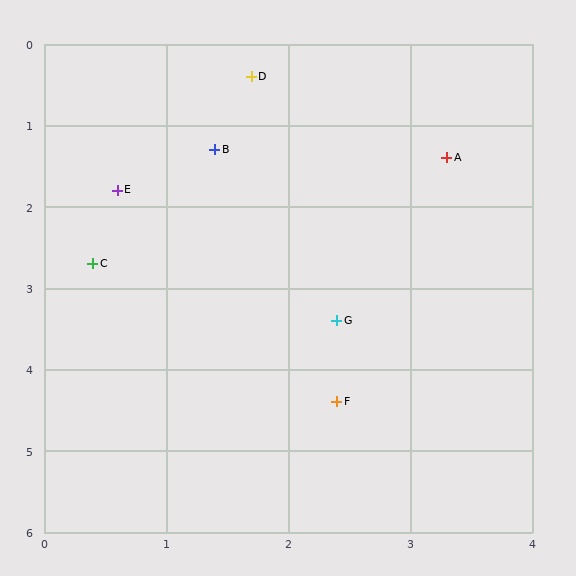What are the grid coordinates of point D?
Point D is at approximately (1.7, 0.4).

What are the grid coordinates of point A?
Point A is at approximately (3.3, 1.4).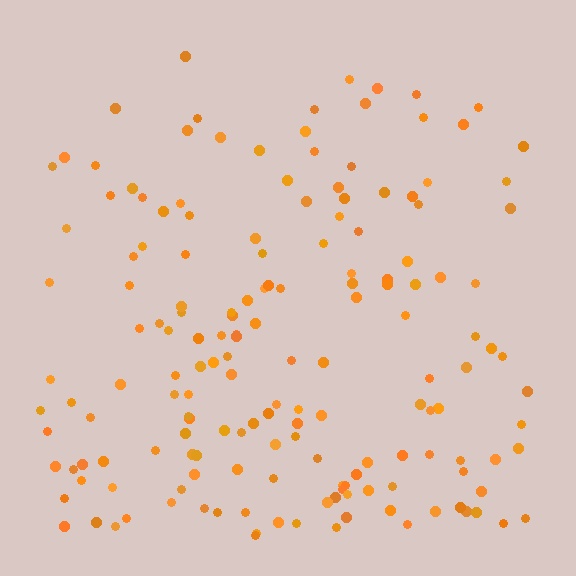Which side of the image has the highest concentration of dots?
The bottom.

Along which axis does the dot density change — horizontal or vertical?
Vertical.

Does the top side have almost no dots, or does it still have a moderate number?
Still a moderate number, just noticeably fewer than the bottom.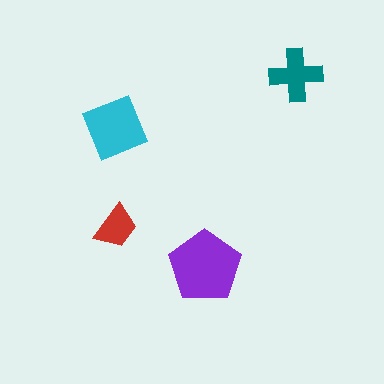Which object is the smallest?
The red trapezoid.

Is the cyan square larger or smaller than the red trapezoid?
Larger.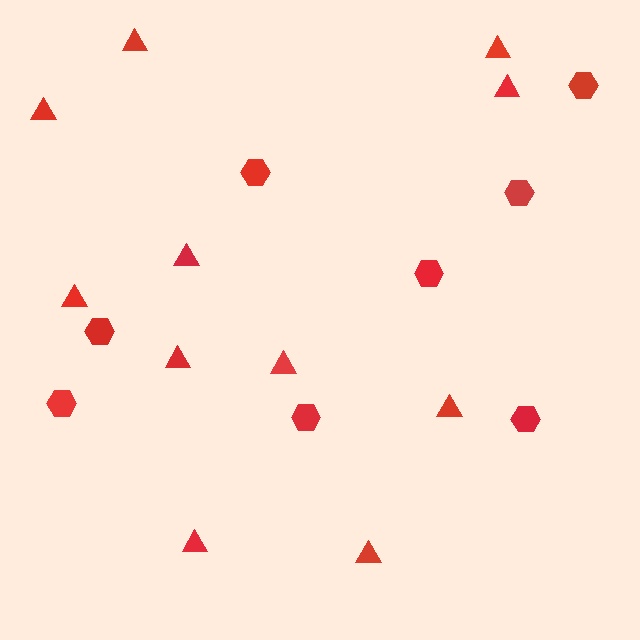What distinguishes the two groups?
There are 2 groups: one group of triangles (11) and one group of hexagons (8).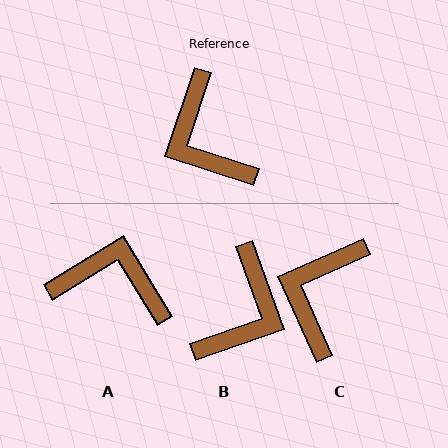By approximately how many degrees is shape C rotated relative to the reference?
Approximately 48 degrees clockwise.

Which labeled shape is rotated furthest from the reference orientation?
A, about 130 degrees away.